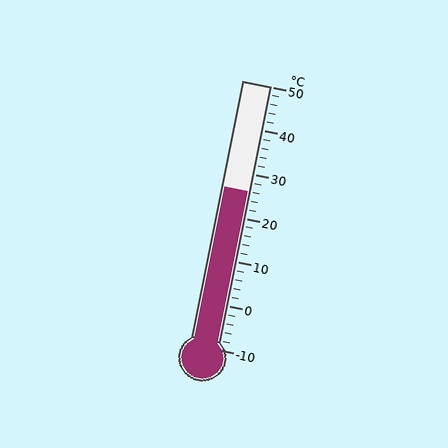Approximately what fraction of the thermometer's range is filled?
The thermometer is filled to approximately 60% of its range.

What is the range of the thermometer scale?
The thermometer scale ranges from -10°C to 50°C.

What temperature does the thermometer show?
The thermometer shows approximately 26°C.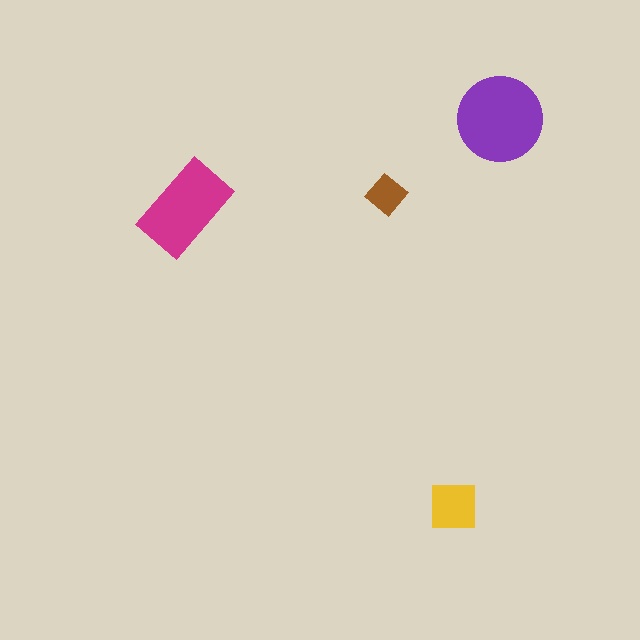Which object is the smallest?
The brown diamond.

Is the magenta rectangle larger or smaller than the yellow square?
Larger.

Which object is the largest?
The purple circle.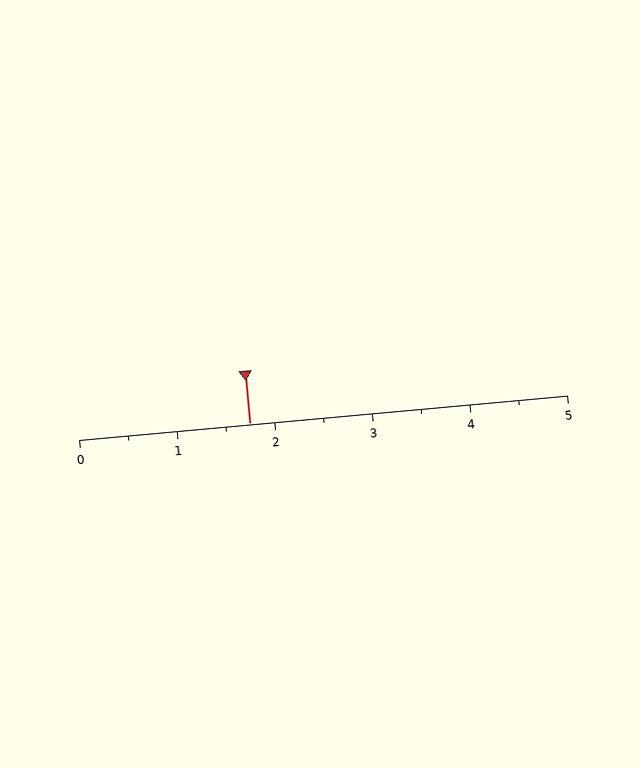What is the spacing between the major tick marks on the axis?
The major ticks are spaced 1 apart.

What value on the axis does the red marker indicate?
The marker indicates approximately 1.8.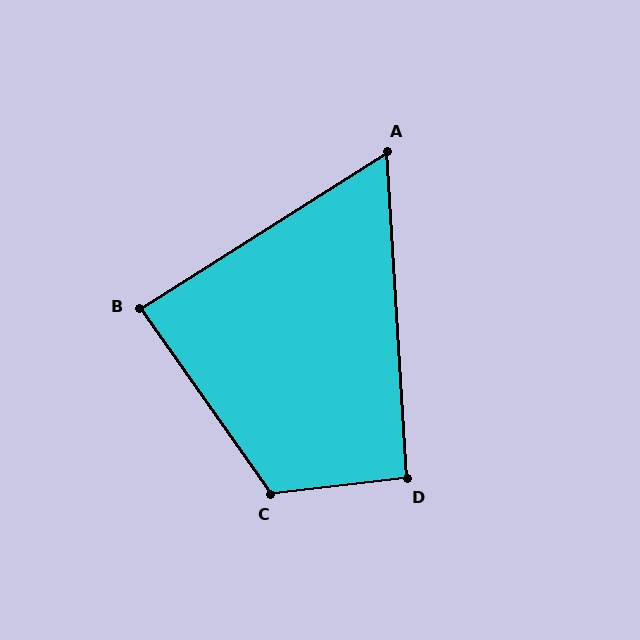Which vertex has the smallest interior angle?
A, at approximately 61 degrees.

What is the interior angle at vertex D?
Approximately 93 degrees (approximately right).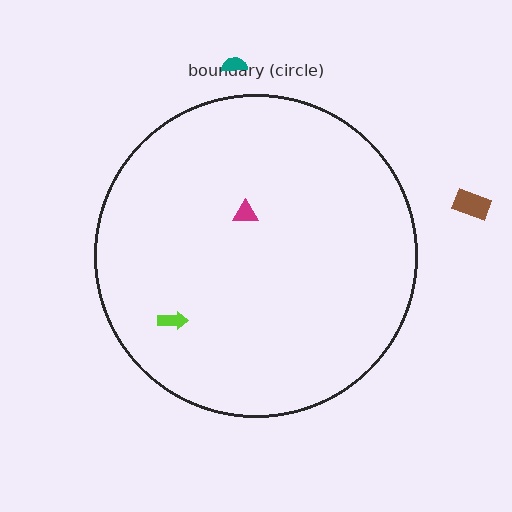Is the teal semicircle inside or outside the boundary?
Outside.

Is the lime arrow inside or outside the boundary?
Inside.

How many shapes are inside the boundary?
2 inside, 2 outside.